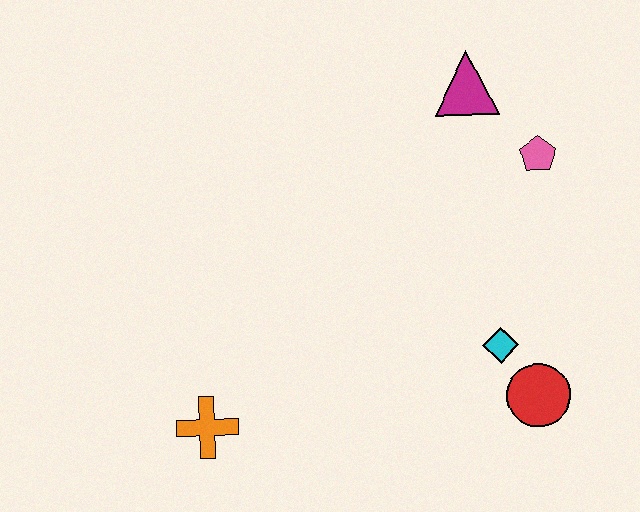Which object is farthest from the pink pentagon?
The orange cross is farthest from the pink pentagon.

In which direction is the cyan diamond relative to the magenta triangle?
The cyan diamond is below the magenta triangle.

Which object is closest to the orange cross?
The cyan diamond is closest to the orange cross.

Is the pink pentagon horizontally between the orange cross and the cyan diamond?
No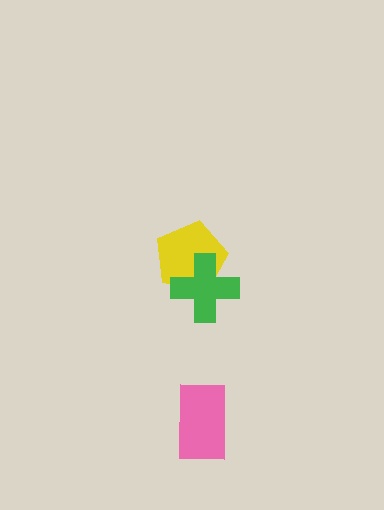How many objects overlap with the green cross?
1 object overlaps with the green cross.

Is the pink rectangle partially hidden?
No, no other shape covers it.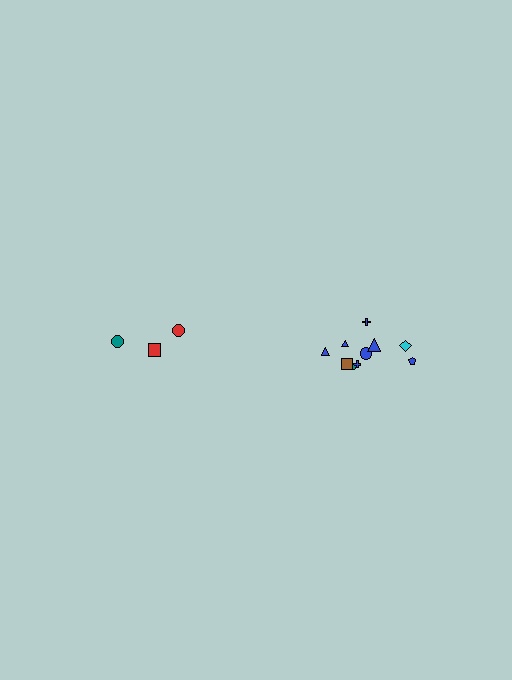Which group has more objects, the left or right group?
The right group.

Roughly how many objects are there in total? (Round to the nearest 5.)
Roughly 15 objects in total.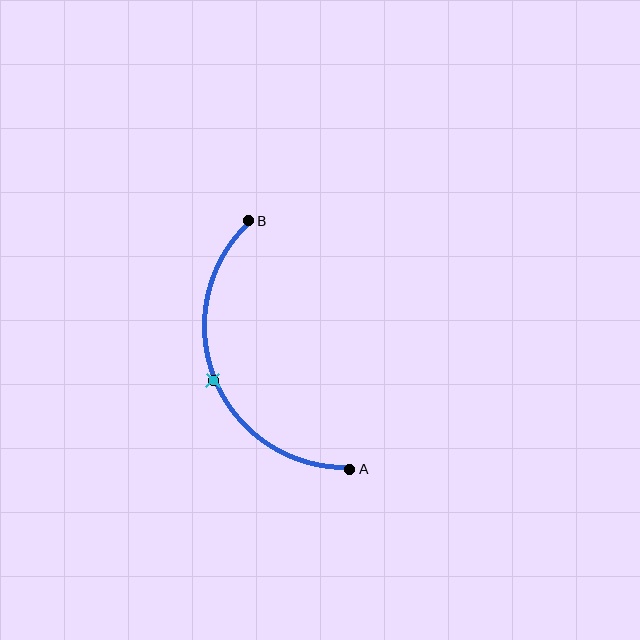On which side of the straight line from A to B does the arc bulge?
The arc bulges to the left of the straight line connecting A and B.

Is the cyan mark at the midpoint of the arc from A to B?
Yes. The cyan mark lies on the arc at equal arc-length from both A and B — it is the arc midpoint.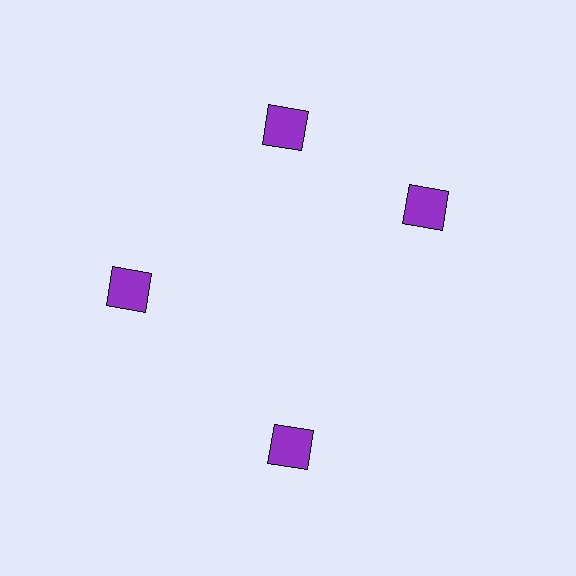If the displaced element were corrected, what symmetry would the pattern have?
It would have 4-fold rotational symmetry — the pattern would map onto itself every 90 degrees.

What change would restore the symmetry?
The symmetry would be restored by rotating it back into even spacing with its neighbors so that all 4 squares sit at equal angles and equal distance from the center.